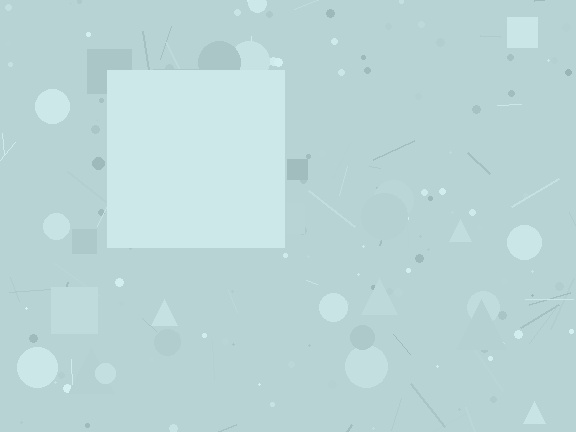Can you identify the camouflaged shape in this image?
The camouflaged shape is a square.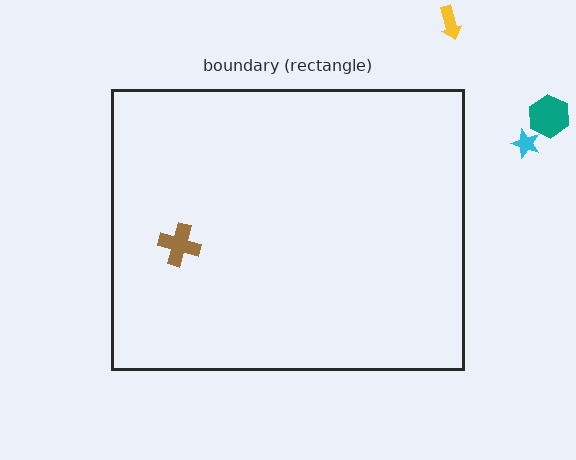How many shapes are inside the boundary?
1 inside, 3 outside.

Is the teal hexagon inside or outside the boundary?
Outside.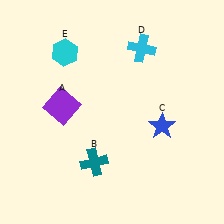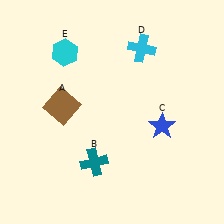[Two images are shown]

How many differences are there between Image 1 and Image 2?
There is 1 difference between the two images.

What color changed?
The square (A) changed from purple in Image 1 to brown in Image 2.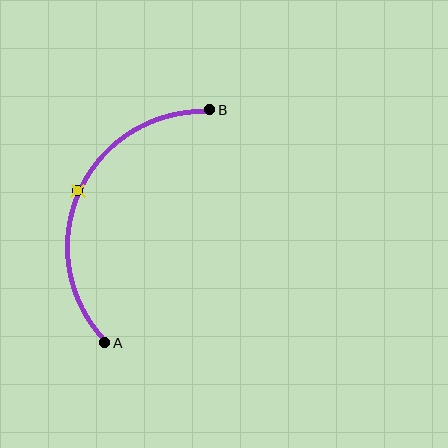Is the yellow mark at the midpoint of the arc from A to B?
Yes. The yellow mark lies on the arc at equal arc-length from both A and B — it is the arc midpoint.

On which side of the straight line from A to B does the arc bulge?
The arc bulges to the left of the straight line connecting A and B.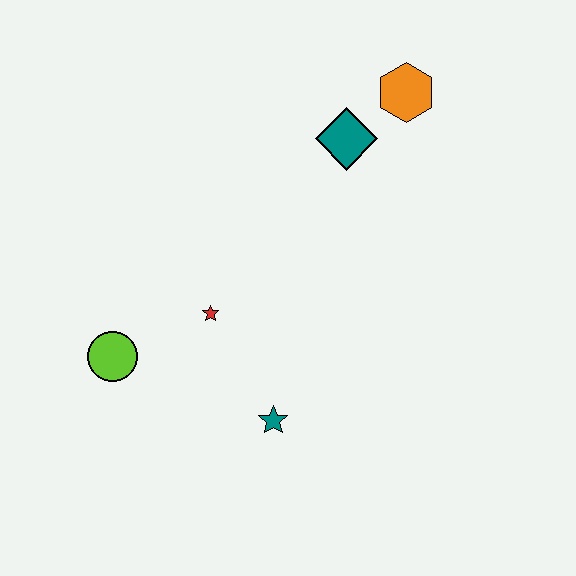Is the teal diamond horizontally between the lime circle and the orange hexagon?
Yes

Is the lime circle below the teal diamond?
Yes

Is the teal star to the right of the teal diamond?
No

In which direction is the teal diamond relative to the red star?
The teal diamond is above the red star.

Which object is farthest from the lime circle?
The orange hexagon is farthest from the lime circle.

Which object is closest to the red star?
The lime circle is closest to the red star.